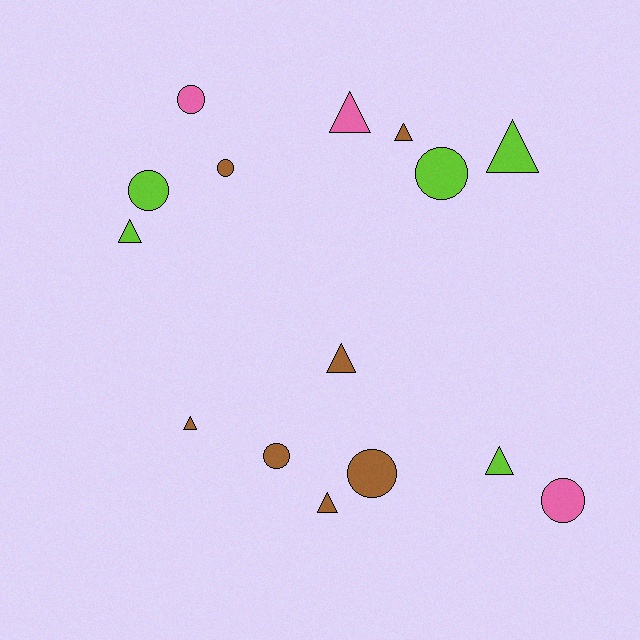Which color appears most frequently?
Brown, with 7 objects.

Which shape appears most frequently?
Triangle, with 8 objects.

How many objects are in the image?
There are 15 objects.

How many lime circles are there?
There are 2 lime circles.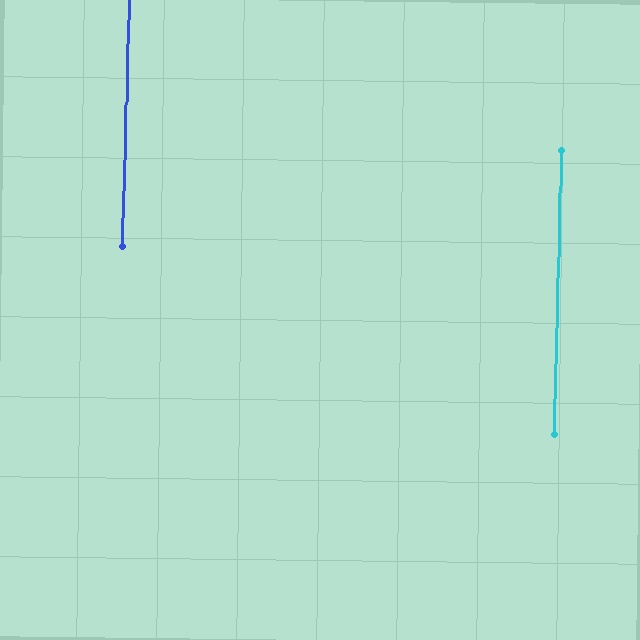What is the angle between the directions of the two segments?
Approximately 0 degrees.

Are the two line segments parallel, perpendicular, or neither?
Parallel — their directions differ by only 0.1°.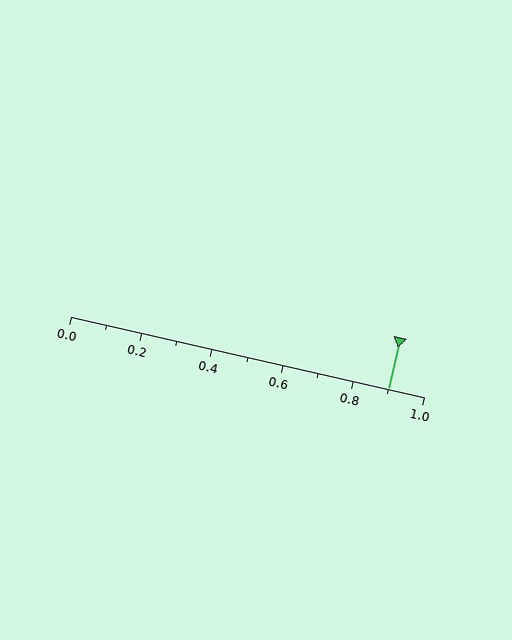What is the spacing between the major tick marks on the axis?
The major ticks are spaced 0.2 apart.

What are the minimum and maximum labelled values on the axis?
The axis runs from 0.0 to 1.0.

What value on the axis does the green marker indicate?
The marker indicates approximately 0.9.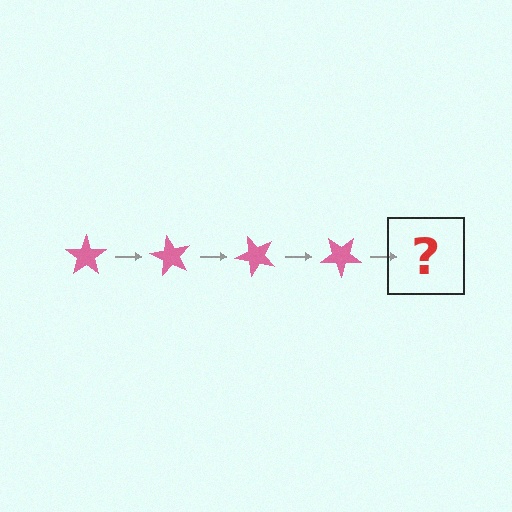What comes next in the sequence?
The next element should be a pink star rotated 240 degrees.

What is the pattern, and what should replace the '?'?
The pattern is that the star rotates 60 degrees each step. The '?' should be a pink star rotated 240 degrees.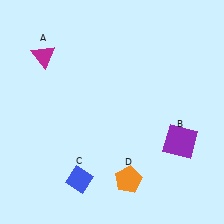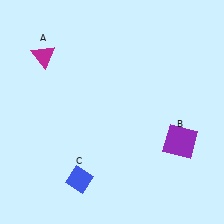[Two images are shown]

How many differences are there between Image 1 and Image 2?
There is 1 difference between the two images.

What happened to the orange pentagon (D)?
The orange pentagon (D) was removed in Image 2. It was in the bottom-right area of Image 1.